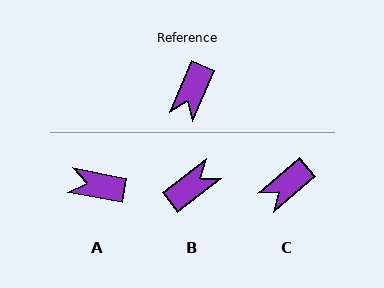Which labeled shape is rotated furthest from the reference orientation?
B, about 150 degrees away.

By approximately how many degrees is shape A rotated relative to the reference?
Approximately 78 degrees clockwise.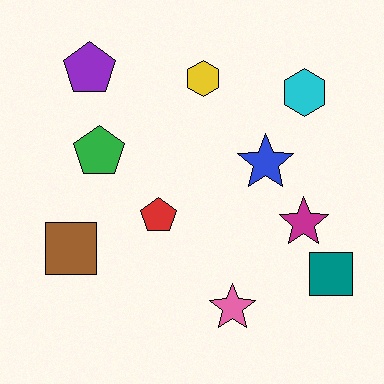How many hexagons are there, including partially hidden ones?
There are 2 hexagons.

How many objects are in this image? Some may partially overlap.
There are 10 objects.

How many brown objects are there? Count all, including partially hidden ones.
There is 1 brown object.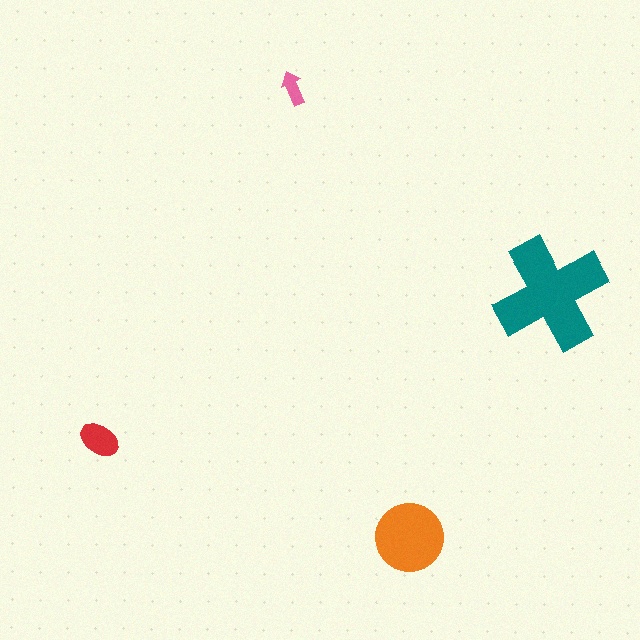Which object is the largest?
The teal cross.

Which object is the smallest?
The pink arrow.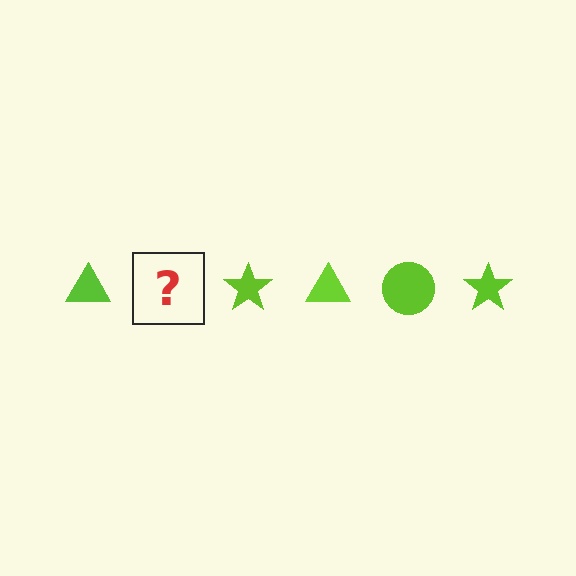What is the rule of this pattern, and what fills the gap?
The rule is that the pattern cycles through triangle, circle, star shapes in lime. The gap should be filled with a lime circle.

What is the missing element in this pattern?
The missing element is a lime circle.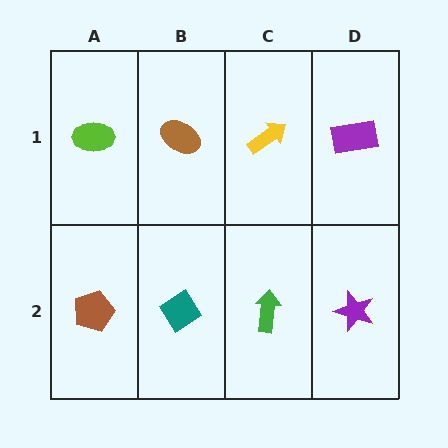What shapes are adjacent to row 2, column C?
A yellow arrow (row 1, column C), a teal diamond (row 2, column B), a purple star (row 2, column D).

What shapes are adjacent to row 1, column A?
A brown pentagon (row 2, column A), a brown ellipse (row 1, column B).